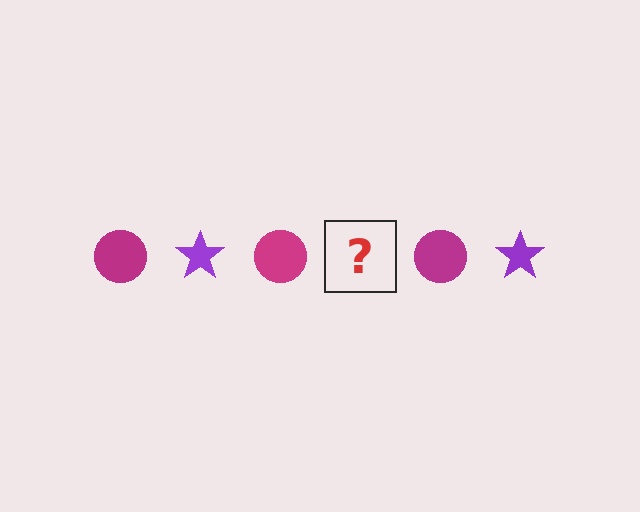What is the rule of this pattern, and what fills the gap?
The rule is that the pattern alternates between magenta circle and purple star. The gap should be filled with a purple star.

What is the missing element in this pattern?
The missing element is a purple star.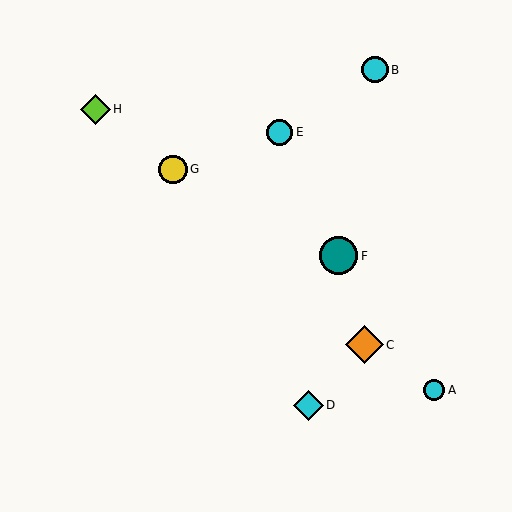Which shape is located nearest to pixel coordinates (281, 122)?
The cyan circle (labeled E) at (280, 132) is nearest to that location.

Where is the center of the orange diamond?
The center of the orange diamond is at (365, 345).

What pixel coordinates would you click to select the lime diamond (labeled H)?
Click at (95, 109) to select the lime diamond H.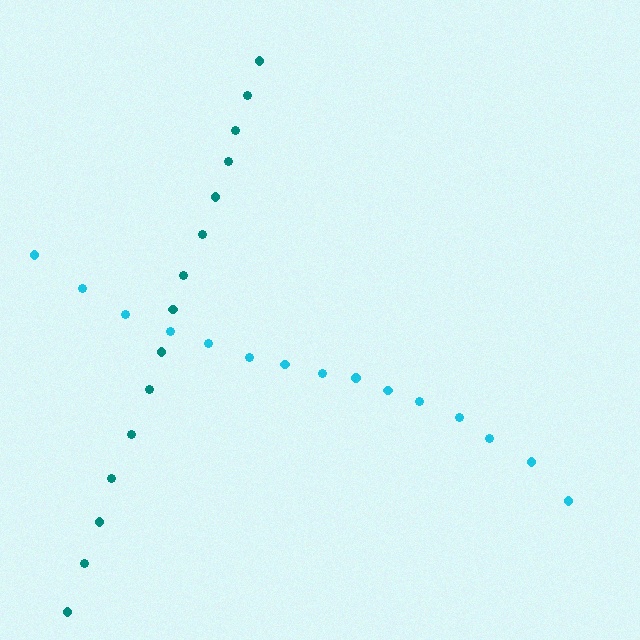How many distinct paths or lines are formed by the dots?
There are 2 distinct paths.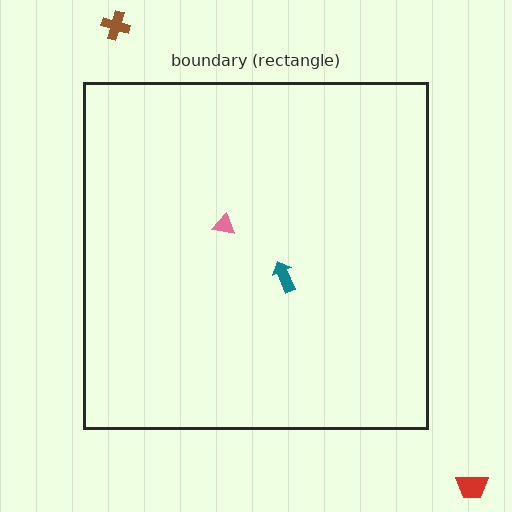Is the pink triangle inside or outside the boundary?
Inside.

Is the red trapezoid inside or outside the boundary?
Outside.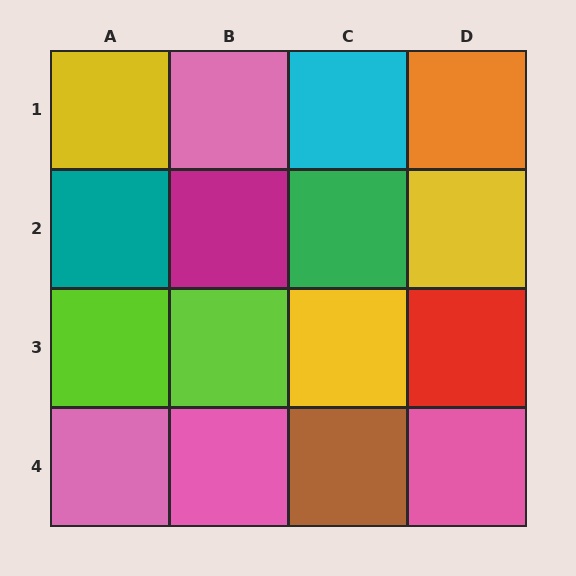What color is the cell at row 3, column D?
Red.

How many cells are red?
1 cell is red.